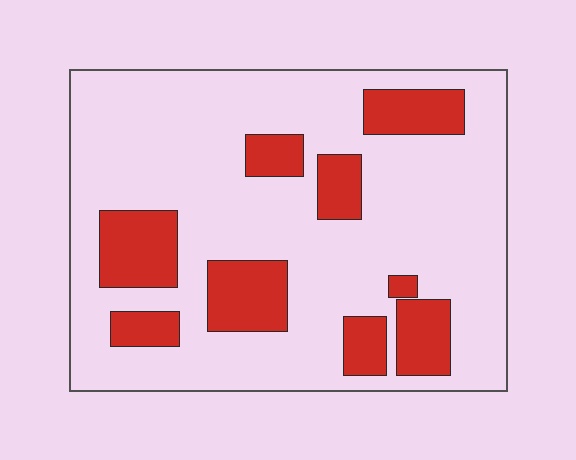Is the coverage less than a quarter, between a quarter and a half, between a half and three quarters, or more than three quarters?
Less than a quarter.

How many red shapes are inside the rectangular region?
9.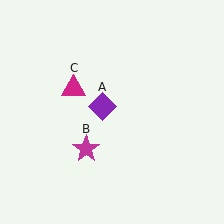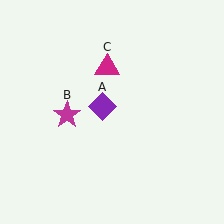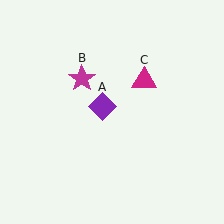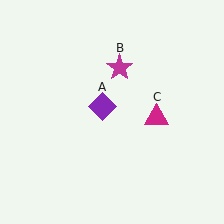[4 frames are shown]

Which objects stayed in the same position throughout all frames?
Purple diamond (object A) remained stationary.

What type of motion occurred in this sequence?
The magenta star (object B), magenta triangle (object C) rotated clockwise around the center of the scene.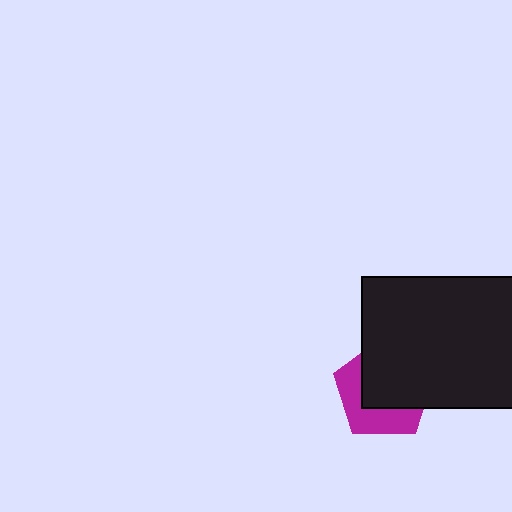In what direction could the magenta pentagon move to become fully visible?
The magenta pentagon could move toward the lower-left. That would shift it out from behind the black rectangle entirely.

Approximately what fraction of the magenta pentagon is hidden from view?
Roughly 59% of the magenta pentagon is hidden behind the black rectangle.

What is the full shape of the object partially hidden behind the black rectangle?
The partially hidden object is a magenta pentagon.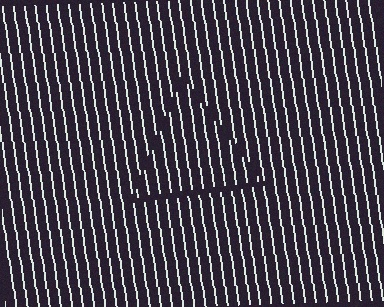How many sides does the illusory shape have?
3 sides — the line-ends trace a triangle.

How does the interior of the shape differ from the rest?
The interior of the shape contains the same grating, shifted by half a period — the contour is defined by the phase discontinuity where line-ends from the inner and outer gratings abut.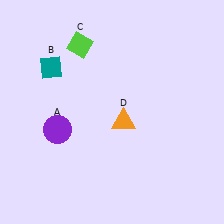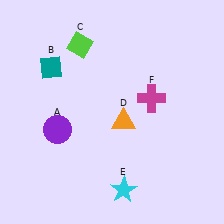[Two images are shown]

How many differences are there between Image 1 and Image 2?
There are 2 differences between the two images.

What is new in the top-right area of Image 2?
A magenta cross (F) was added in the top-right area of Image 2.